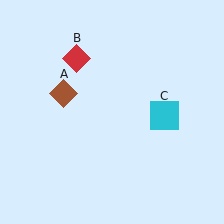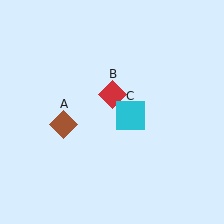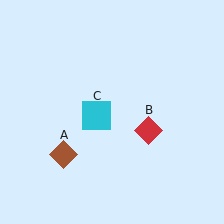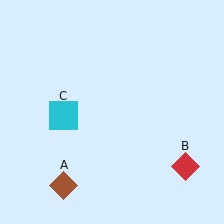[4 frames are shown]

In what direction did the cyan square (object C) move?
The cyan square (object C) moved left.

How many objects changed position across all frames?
3 objects changed position: brown diamond (object A), red diamond (object B), cyan square (object C).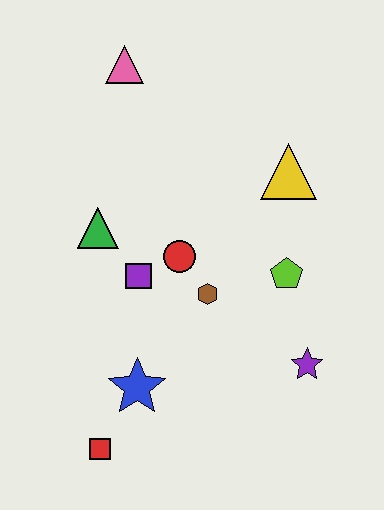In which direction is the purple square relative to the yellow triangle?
The purple square is to the left of the yellow triangle.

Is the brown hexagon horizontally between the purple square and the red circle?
No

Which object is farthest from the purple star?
The pink triangle is farthest from the purple star.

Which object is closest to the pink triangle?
The green triangle is closest to the pink triangle.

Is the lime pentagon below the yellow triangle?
Yes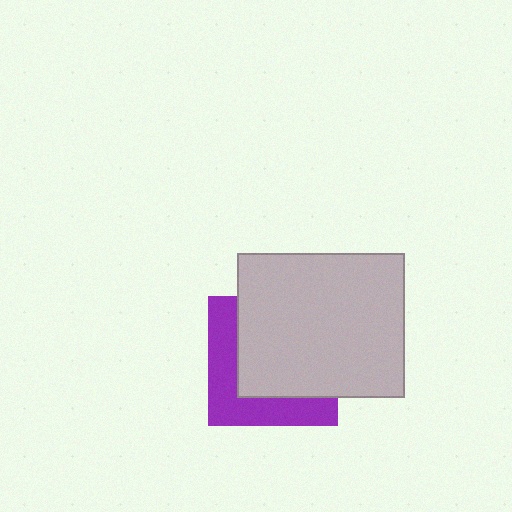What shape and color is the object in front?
The object in front is a light gray rectangle.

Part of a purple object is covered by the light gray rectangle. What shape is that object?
It is a square.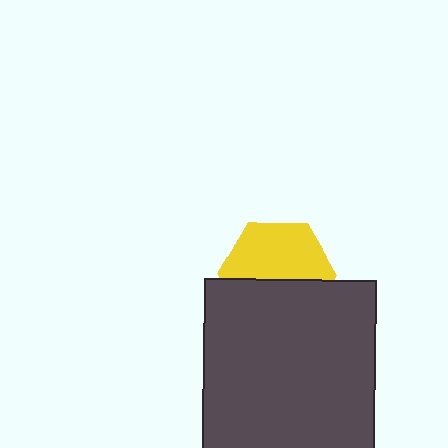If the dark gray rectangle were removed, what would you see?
You would see the complete yellow hexagon.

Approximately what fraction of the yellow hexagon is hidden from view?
Roughly 45% of the yellow hexagon is hidden behind the dark gray rectangle.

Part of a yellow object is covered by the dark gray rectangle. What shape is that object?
It is a hexagon.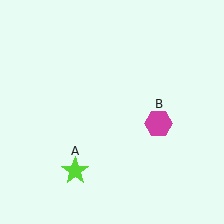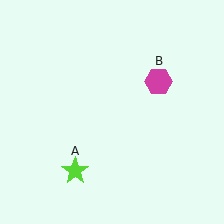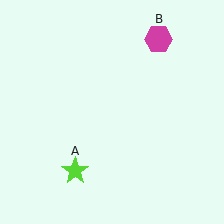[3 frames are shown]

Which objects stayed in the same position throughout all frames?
Lime star (object A) remained stationary.